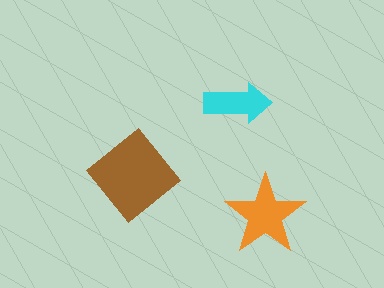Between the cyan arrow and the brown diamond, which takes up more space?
The brown diamond.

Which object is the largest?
The brown diamond.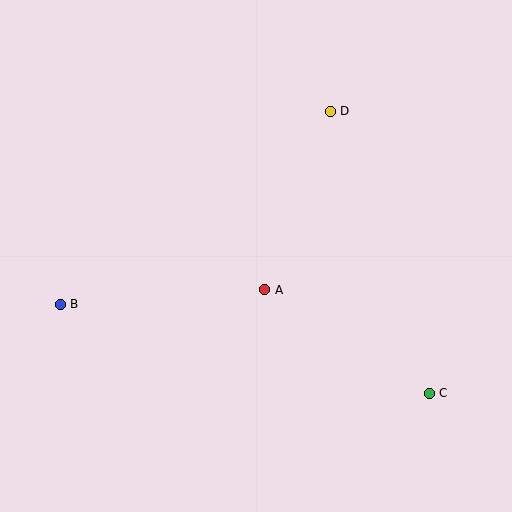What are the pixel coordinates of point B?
Point B is at (60, 304).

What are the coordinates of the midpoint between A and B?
The midpoint between A and B is at (163, 297).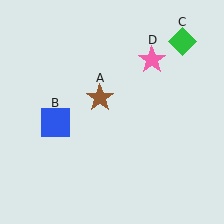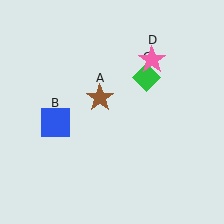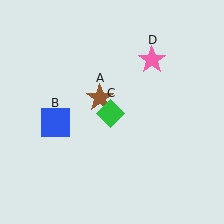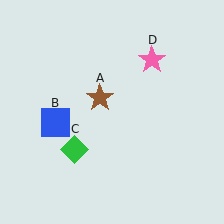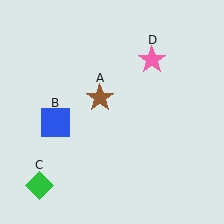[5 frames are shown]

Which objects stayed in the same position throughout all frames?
Brown star (object A) and blue square (object B) and pink star (object D) remained stationary.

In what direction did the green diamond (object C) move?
The green diamond (object C) moved down and to the left.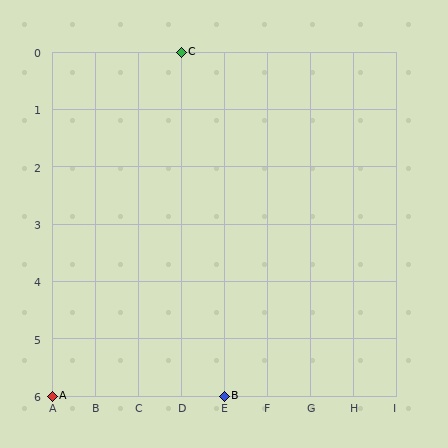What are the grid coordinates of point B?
Point B is at grid coordinates (E, 6).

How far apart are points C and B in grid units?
Points C and B are 1 column and 6 rows apart (about 6.1 grid units diagonally).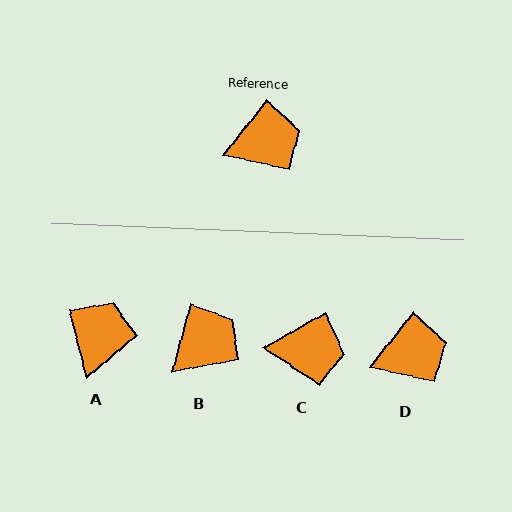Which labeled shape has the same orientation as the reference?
D.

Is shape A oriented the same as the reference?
No, it is off by about 52 degrees.